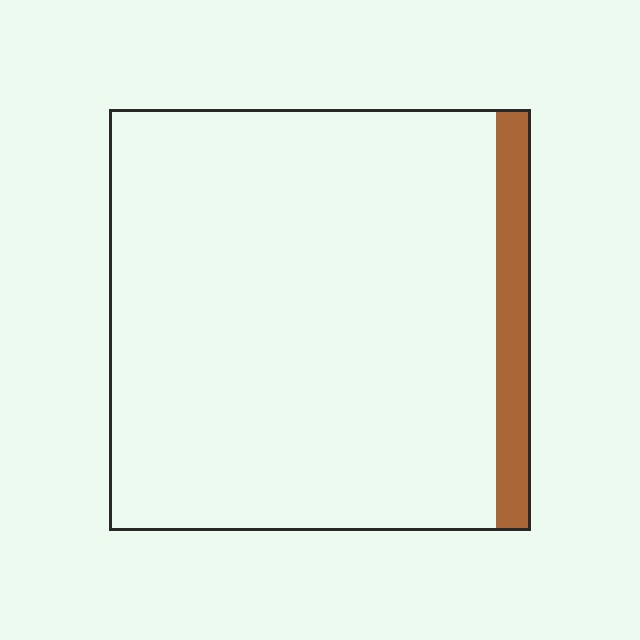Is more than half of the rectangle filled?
No.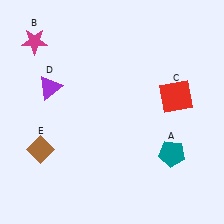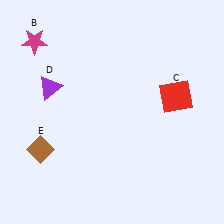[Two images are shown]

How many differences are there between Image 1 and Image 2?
There is 1 difference between the two images.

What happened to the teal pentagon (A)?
The teal pentagon (A) was removed in Image 2. It was in the bottom-right area of Image 1.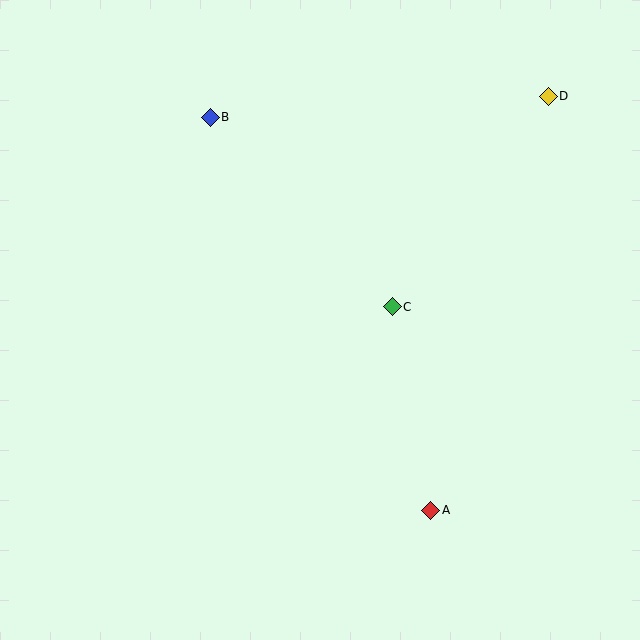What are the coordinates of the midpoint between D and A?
The midpoint between D and A is at (489, 303).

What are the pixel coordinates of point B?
Point B is at (210, 117).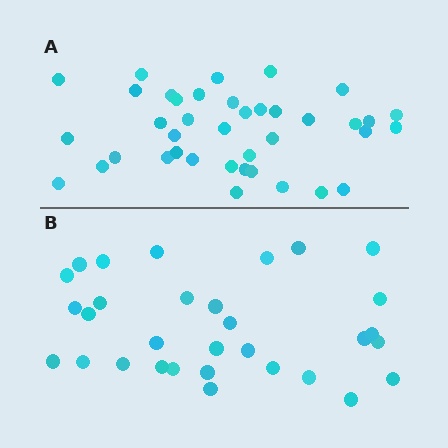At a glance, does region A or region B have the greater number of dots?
Region A (the top region) has more dots.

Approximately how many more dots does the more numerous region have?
Region A has roughly 8 or so more dots than region B.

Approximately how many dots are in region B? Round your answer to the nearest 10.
About 30 dots. (The exact count is 31, which rounds to 30.)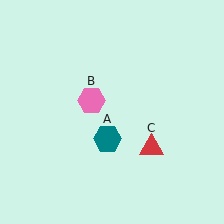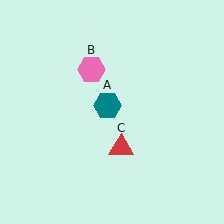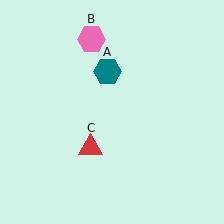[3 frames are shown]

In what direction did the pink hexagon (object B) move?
The pink hexagon (object B) moved up.